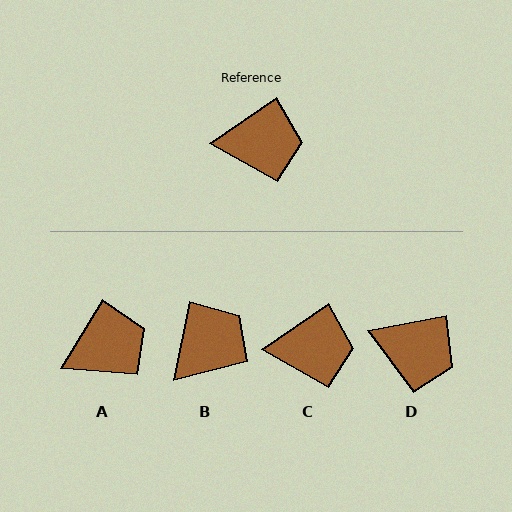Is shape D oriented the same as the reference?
No, it is off by about 24 degrees.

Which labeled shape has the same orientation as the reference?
C.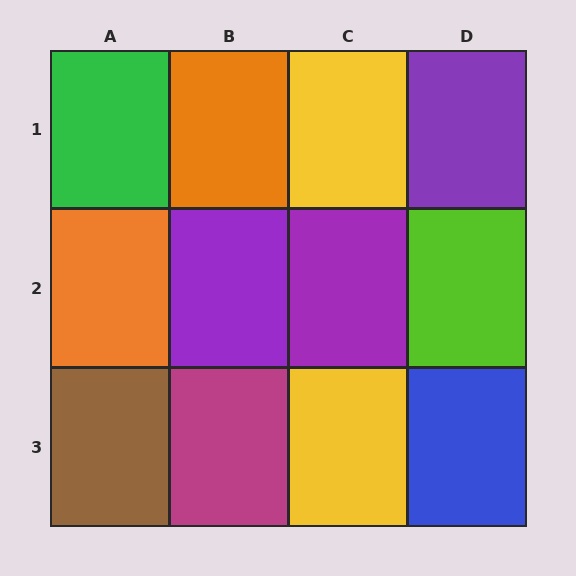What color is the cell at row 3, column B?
Magenta.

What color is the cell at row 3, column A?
Brown.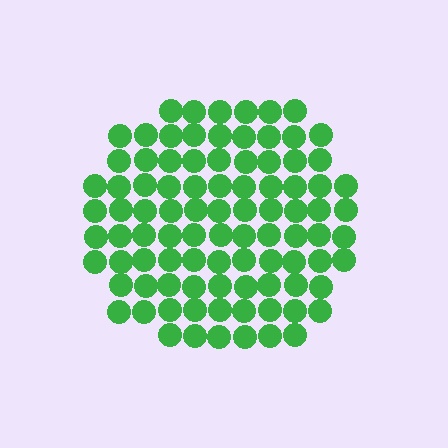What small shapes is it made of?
It is made of small circles.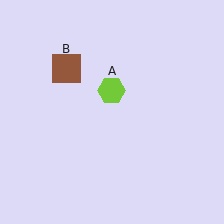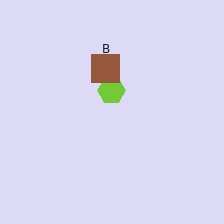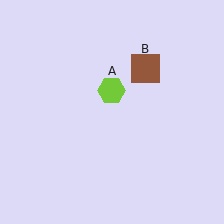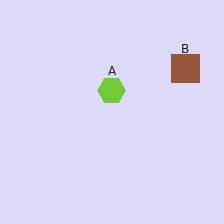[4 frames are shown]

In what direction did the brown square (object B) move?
The brown square (object B) moved right.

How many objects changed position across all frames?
1 object changed position: brown square (object B).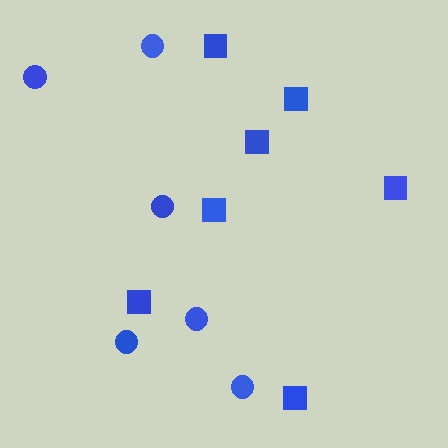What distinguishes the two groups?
There are 2 groups: one group of circles (6) and one group of squares (7).